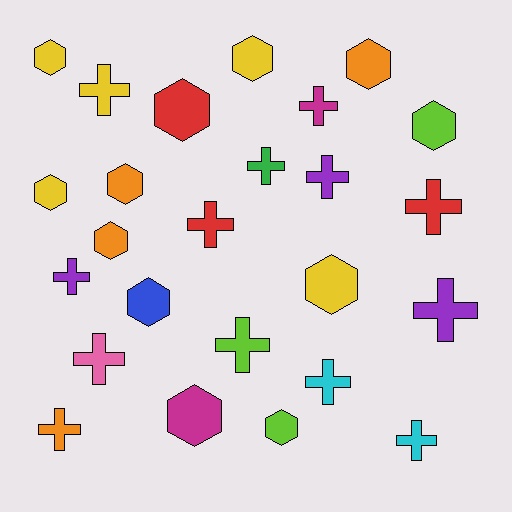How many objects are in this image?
There are 25 objects.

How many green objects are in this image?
There is 1 green object.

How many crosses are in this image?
There are 13 crosses.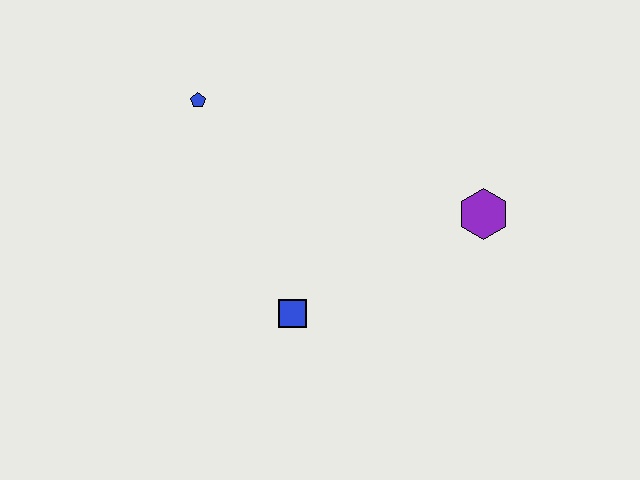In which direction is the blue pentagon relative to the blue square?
The blue pentagon is above the blue square.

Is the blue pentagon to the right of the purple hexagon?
No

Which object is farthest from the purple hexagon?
The blue pentagon is farthest from the purple hexagon.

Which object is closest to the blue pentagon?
The blue square is closest to the blue pentagon.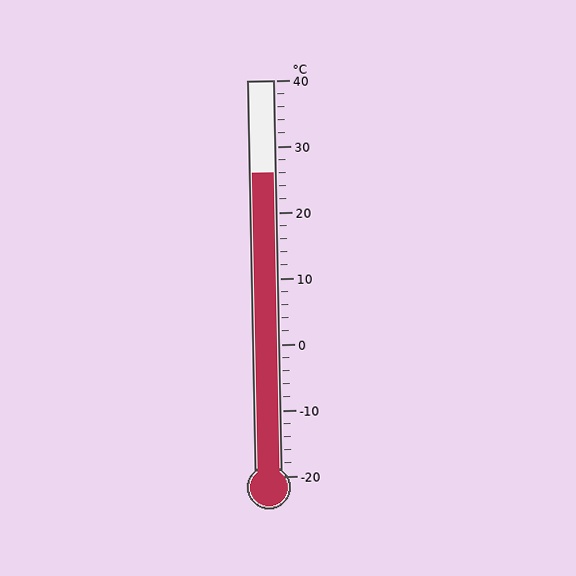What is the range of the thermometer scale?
The thermometer scale ranges from -20°C to 40°C.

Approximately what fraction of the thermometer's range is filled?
The thermometer is filled to approximately 75% of its range.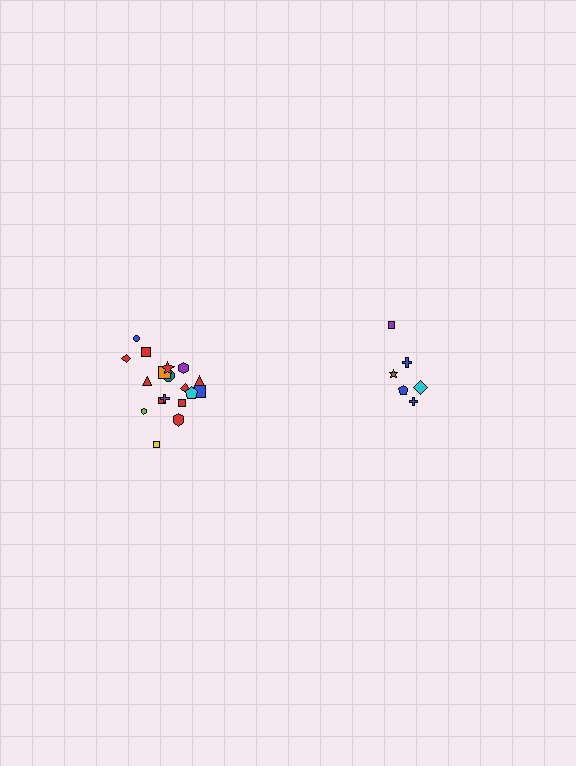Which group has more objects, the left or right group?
The left group.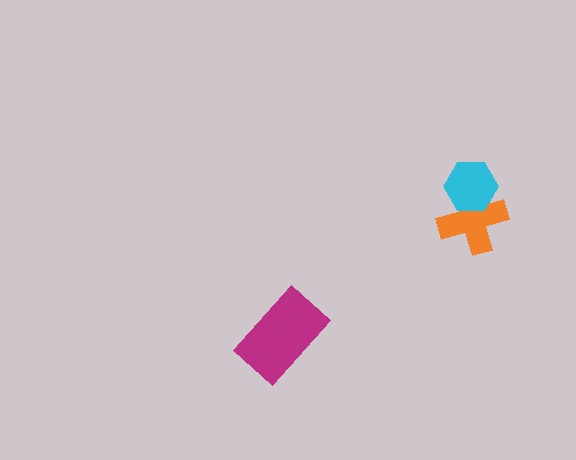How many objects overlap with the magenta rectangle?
0 objects overlap with the magenta rectangle.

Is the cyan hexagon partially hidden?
No, no other shape covers it.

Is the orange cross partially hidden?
Yes, it is partially covered by another shape.